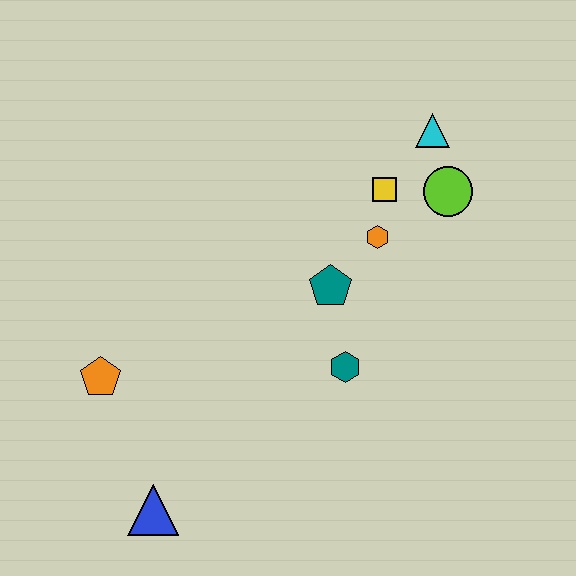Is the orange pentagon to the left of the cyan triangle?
Yes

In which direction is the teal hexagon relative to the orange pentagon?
The teal hexagon is to the right of the orange pentagon.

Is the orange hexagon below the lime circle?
Yes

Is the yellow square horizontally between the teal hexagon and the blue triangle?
No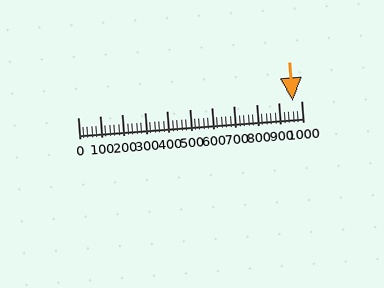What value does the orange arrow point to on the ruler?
The orange arrow points to approximately 960.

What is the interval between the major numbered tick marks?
The major tick marks are spaced 100 units apart.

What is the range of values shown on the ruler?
The ruler shows values from 0 to 1000.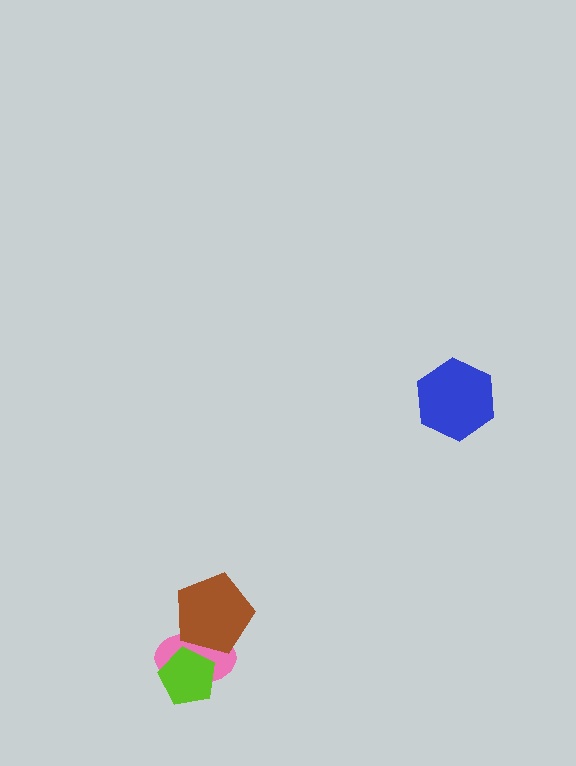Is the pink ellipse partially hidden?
Yes, it is partially covered by another shape.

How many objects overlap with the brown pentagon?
1 object overlaps with the brown pentagon.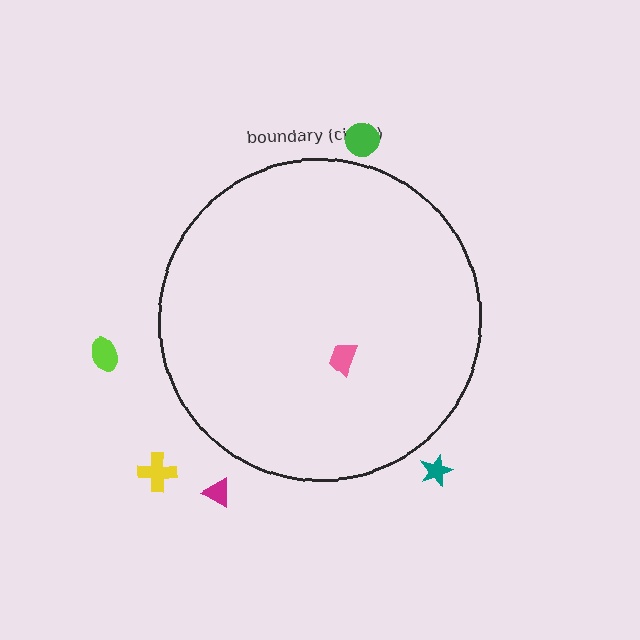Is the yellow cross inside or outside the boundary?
Outside.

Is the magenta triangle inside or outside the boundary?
Outside.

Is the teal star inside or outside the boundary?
Outside.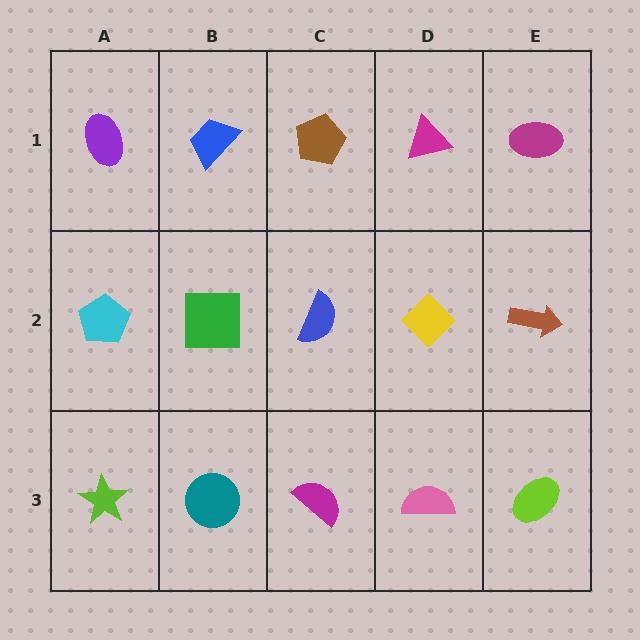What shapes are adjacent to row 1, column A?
A cyan pentagon (row 2, column A), a blue trapezoid (row 1, column B).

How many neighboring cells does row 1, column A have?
2.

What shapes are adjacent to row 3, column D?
A yellow diamond (row 2, column D), a magenta semicircle (row 3, column C), a lime ellipse (row 3, column E).